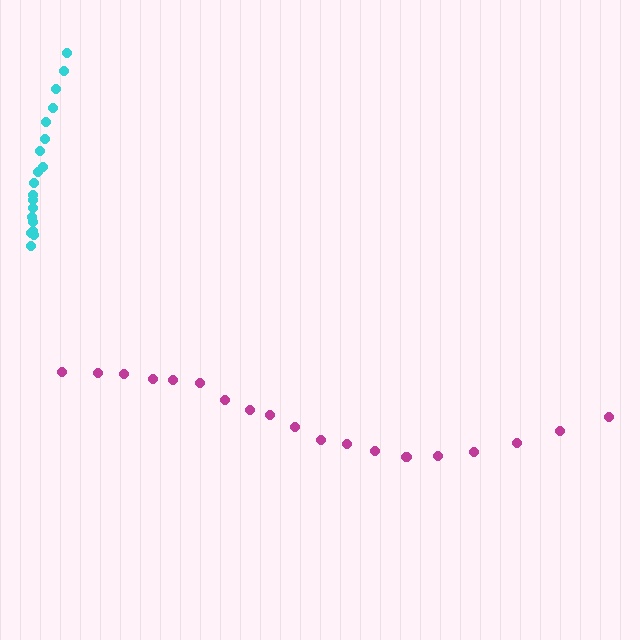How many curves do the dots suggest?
There are 2 distinct paths.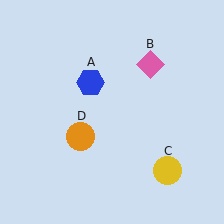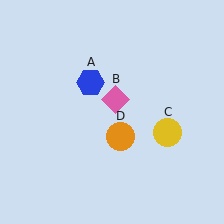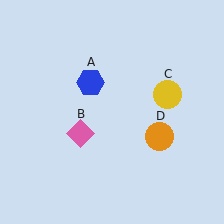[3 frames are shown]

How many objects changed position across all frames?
3 objects changed position: pink diamond (object B), yellow circle (object C), orange circle (object D).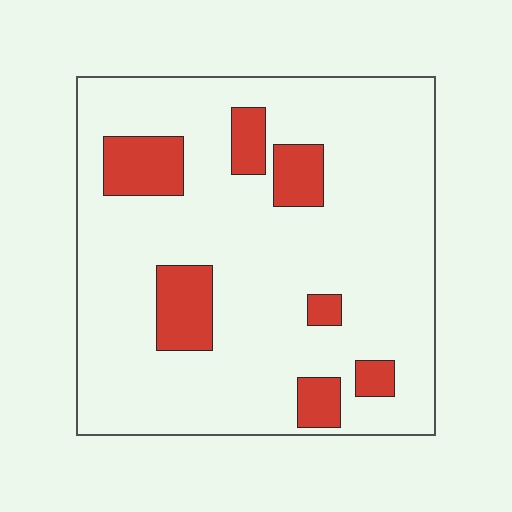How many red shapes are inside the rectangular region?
7.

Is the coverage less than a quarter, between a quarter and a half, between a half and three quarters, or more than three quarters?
Less than a quarter.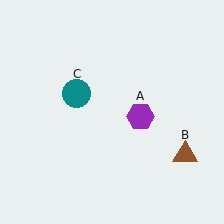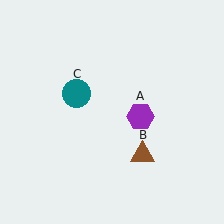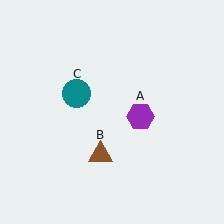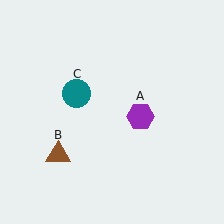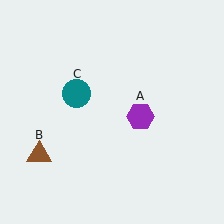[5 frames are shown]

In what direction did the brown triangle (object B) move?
The brown triangle (object B) moved left.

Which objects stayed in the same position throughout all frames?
Purple hexagon (object A) and teal circle (object C) remained stationary.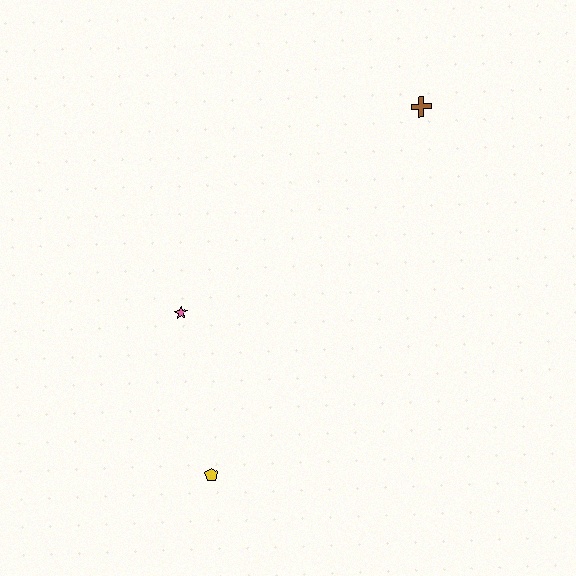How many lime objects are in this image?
There are no lime objects.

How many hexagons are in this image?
There are no hexagons.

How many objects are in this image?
There are 3 objects.